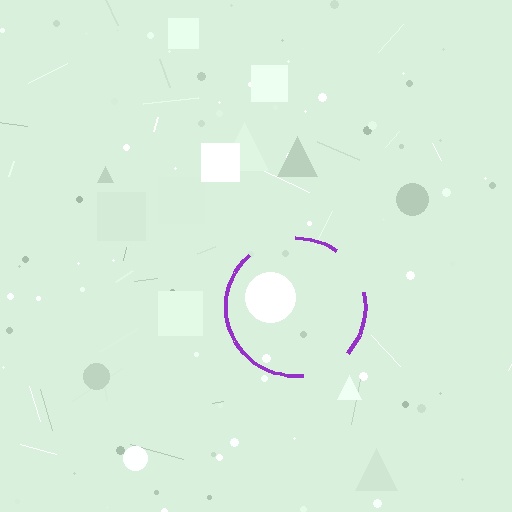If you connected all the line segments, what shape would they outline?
They would outline a circle.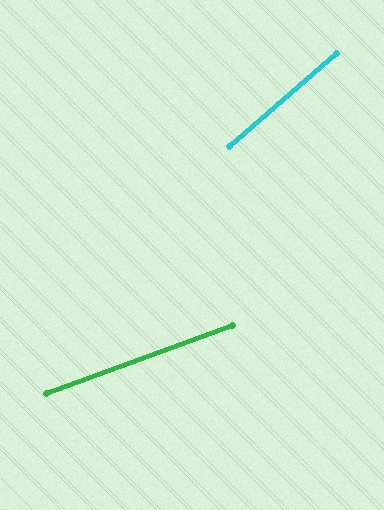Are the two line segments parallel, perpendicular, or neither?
Neither parallel nor perpendicular — they differ by about 21°.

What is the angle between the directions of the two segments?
Approximately 21 degrees.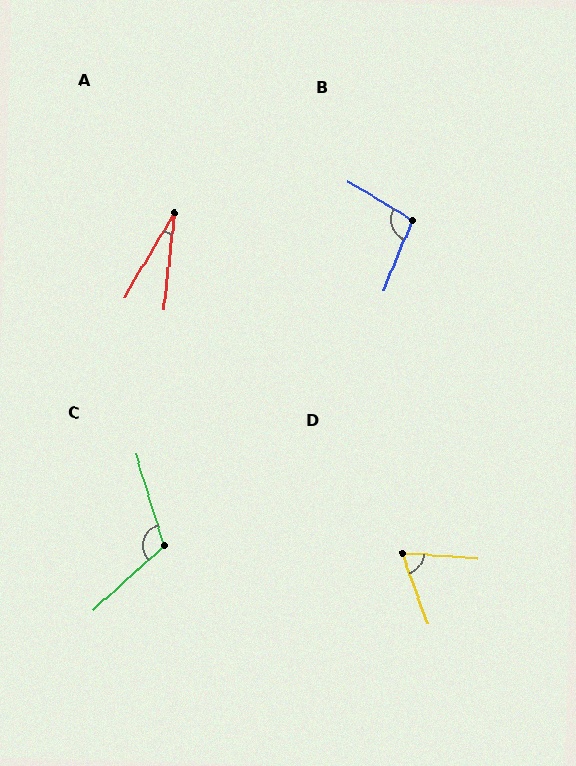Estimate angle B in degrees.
Approximately 99 degrees.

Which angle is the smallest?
A, at approximately 24 degrees.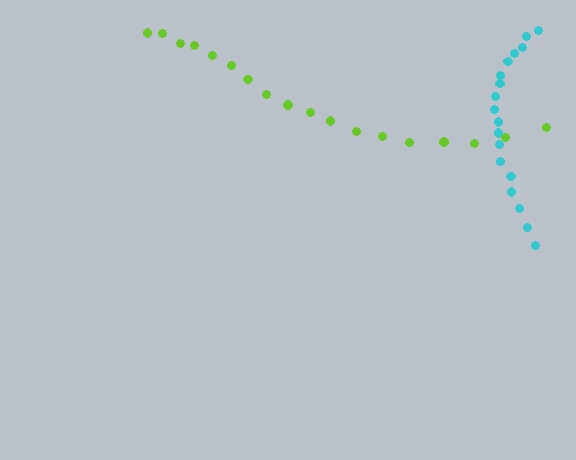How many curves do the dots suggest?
There are 2 distinct paths.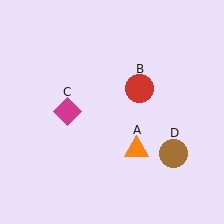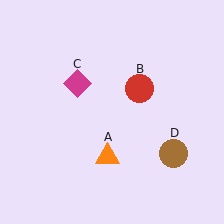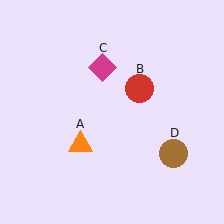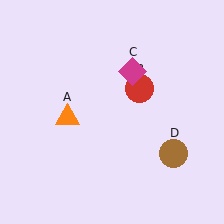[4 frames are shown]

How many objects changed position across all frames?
2 objects changed position: orange triangle (object A), magenta diamond (object C).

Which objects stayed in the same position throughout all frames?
Red circle (object B) and brown circle (object D) remained stationary.